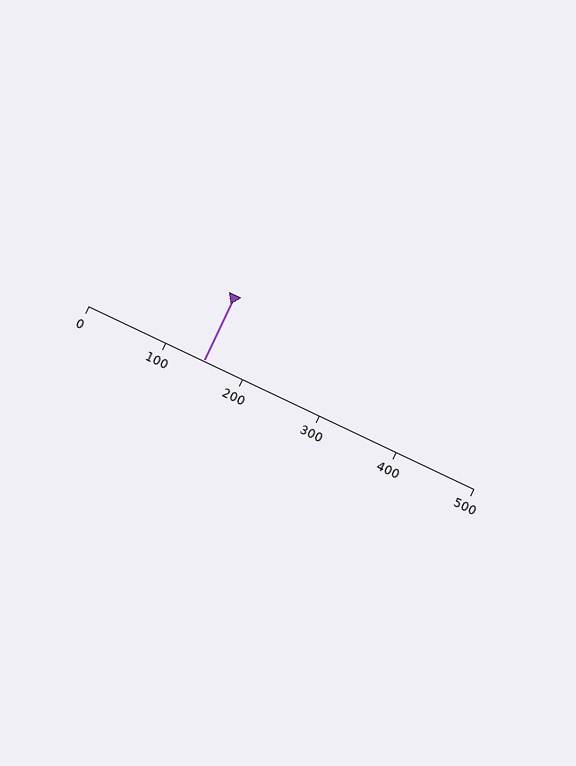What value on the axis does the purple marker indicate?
The marker indicates approximately 150.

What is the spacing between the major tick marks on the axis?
The major ticks are spaced 100 apart.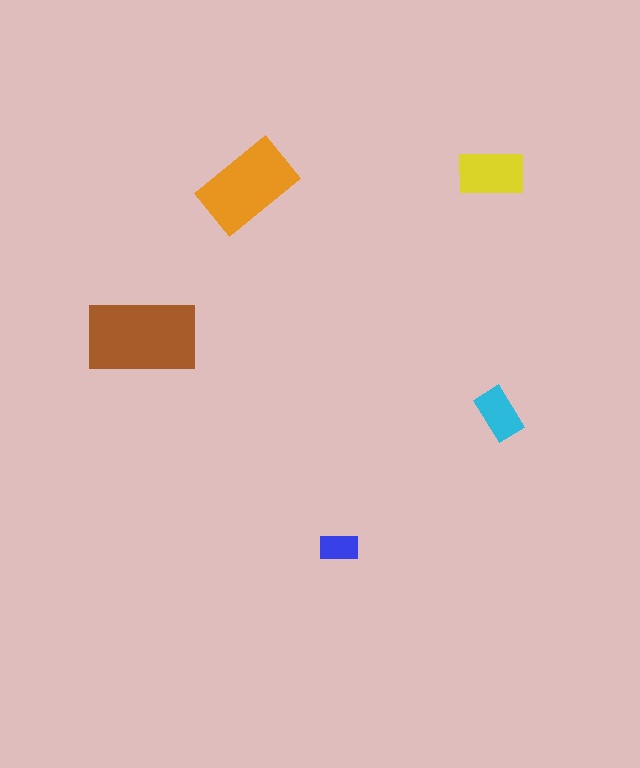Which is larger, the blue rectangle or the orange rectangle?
The orange one.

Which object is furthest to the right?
The cyan rectangle is rightmost.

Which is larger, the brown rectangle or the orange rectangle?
The brown one.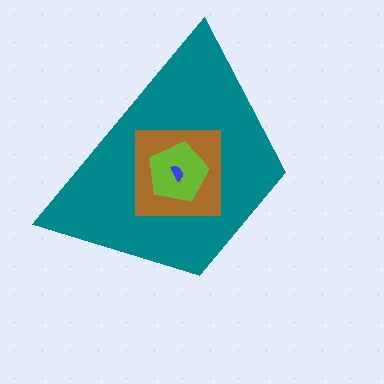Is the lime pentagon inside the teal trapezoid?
Yes.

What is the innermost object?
The blue semicircle.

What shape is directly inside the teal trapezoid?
The brown square.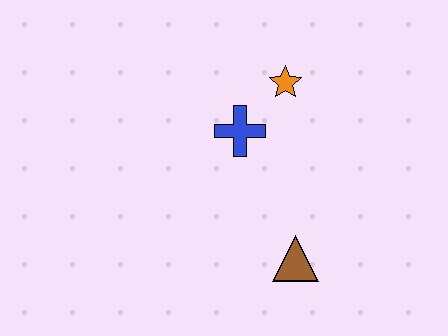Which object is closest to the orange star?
The blue cross is closest to the orange star.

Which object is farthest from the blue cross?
The brown triangle is farthest from the blue cross.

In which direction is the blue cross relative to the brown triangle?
The blue cross is above the brown triangle.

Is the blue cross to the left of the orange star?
Yes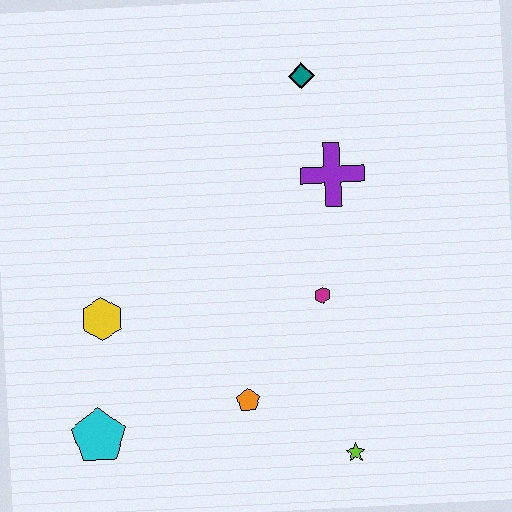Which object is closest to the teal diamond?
The purple cross is closest to the teal diamond.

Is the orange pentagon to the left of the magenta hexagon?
Yes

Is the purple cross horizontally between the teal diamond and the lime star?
Yes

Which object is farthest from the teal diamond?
The cyan pentagon is farthest from the teal diamond.